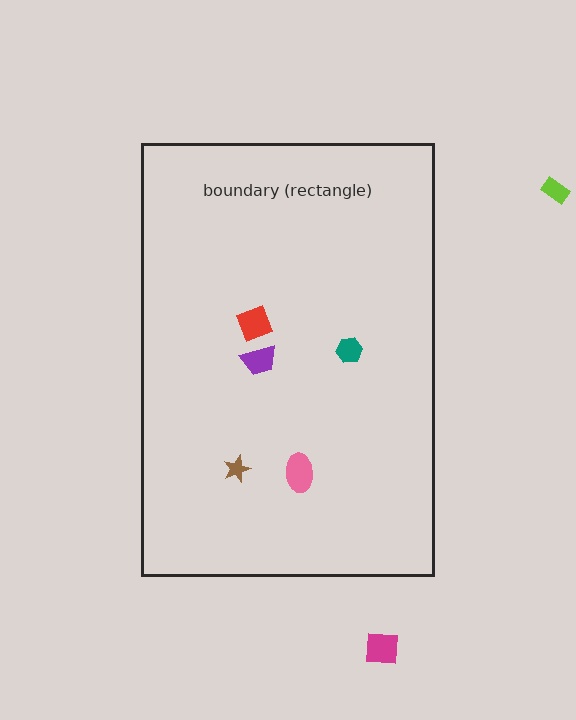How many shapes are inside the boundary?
5 inside, 2 outside.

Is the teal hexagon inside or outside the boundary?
Inside.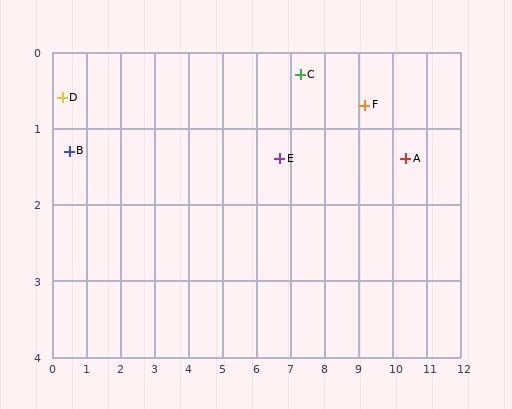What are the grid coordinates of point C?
Point C is at approximately (7.3, 0.3).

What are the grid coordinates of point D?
Point D is at approximately (0.3, 0.6).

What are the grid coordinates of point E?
Point E is at approximately (6.7, 1.4).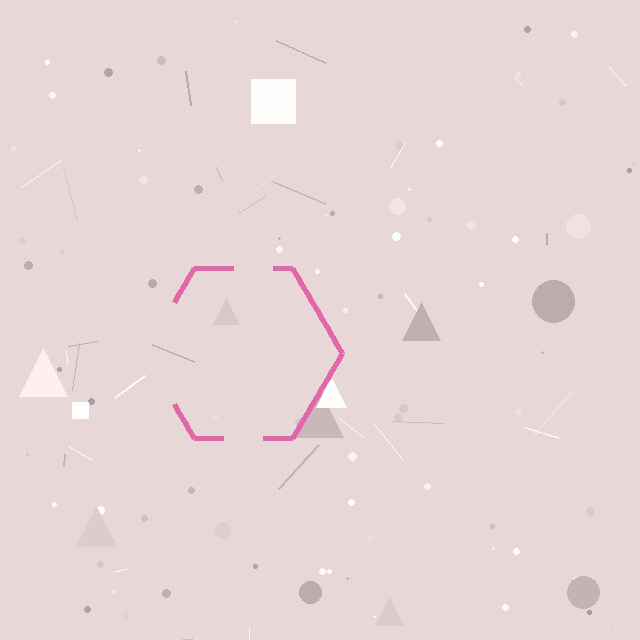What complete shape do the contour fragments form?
The contour fragments form a hexagon.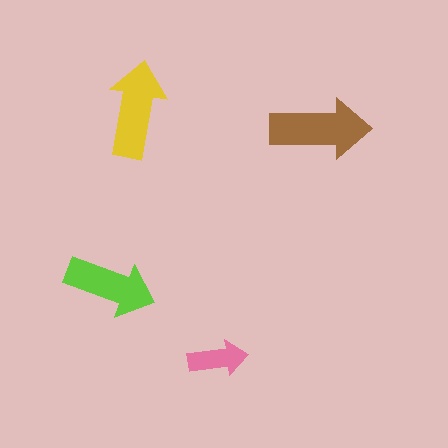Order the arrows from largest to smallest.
the brown one, the yellow one, the lime one, the pink one.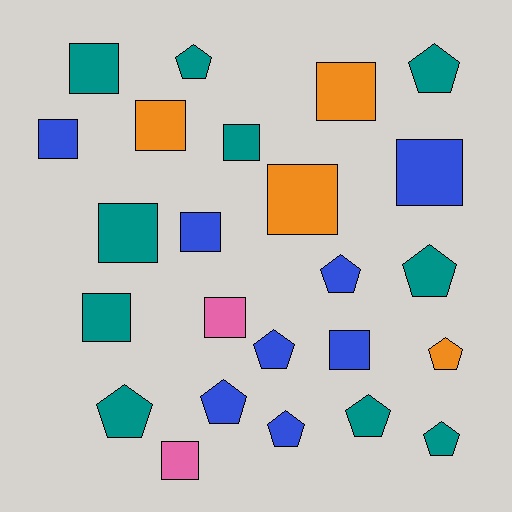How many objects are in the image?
There are 24 objects.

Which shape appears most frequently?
Square, with 13 objects.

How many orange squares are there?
There are 3 orange squares.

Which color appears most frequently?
Teal, with 10 objects.